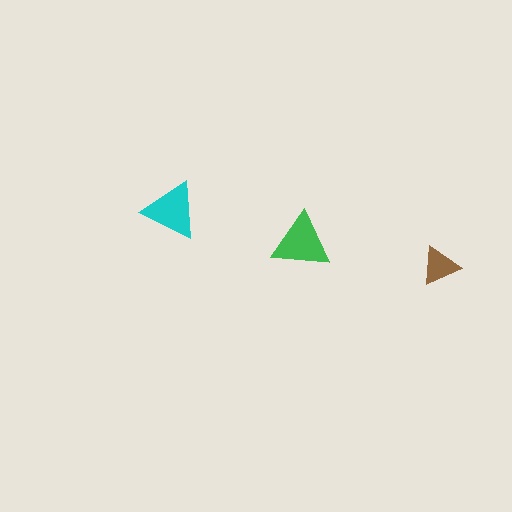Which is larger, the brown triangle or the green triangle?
The green one.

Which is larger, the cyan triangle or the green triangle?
The green one.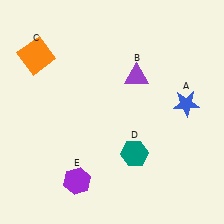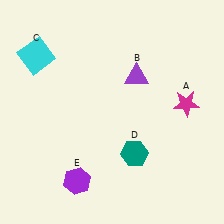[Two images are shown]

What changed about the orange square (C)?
In Image 1, C is orange. In Image 2, it changed to cyan.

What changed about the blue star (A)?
In Image 1, A is blue. In Image 2, it changed to magenta.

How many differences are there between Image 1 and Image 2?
There are 2 differences between the two images.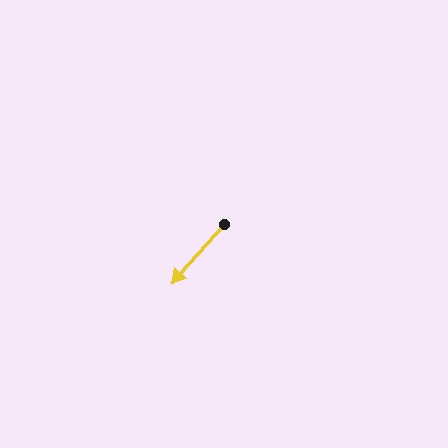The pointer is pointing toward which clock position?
Roughly 7 o'clock.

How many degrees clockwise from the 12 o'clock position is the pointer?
Approximately 221 degrees.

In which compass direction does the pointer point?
Southwest.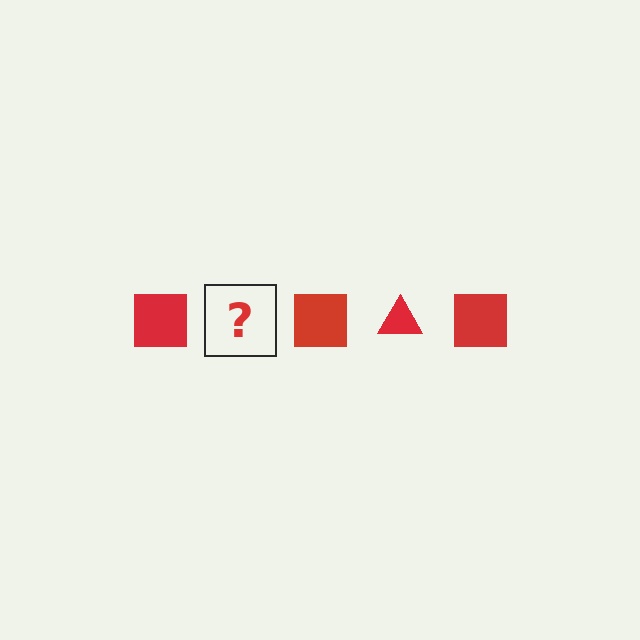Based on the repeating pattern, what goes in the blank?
The blank should be a red triangle.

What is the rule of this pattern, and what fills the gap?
The rule is that the pattern cycles through square, triangle shapes in red. The gap should be filled with a red triangle.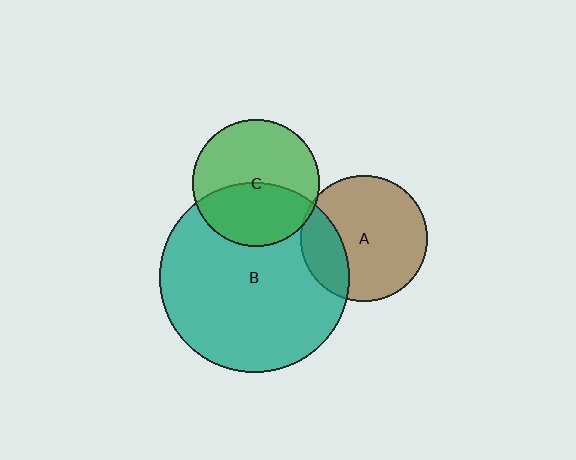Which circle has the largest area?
Circle B (teal).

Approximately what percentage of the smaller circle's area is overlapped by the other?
Approximately 5%.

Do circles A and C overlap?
Yes.